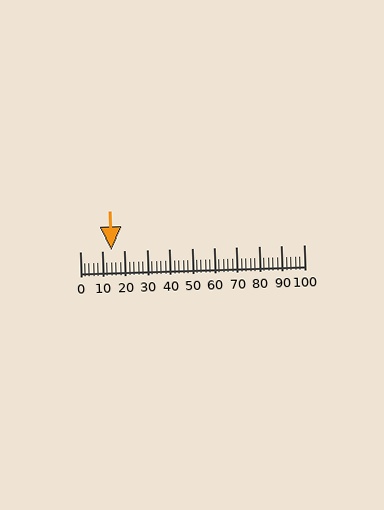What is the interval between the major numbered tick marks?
The major tick marks are spaced 10 units apart.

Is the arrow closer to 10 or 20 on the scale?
The arrow is closer to 10.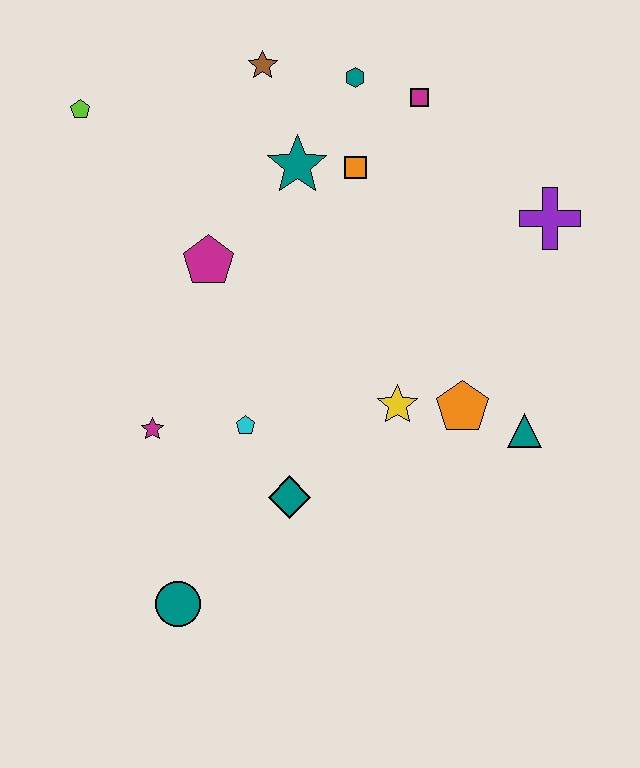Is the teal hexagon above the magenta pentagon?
Yes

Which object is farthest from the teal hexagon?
The teal circle is farthest from the teal hexagon.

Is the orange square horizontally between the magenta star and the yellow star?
Yes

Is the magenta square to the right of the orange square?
Yes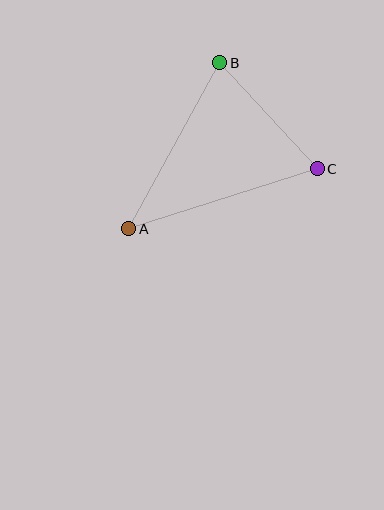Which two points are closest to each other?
Points B and C are closest to each other.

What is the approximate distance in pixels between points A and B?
The distance between A and B is approximately 189 pixels.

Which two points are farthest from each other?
Points A and C are farthest from each other.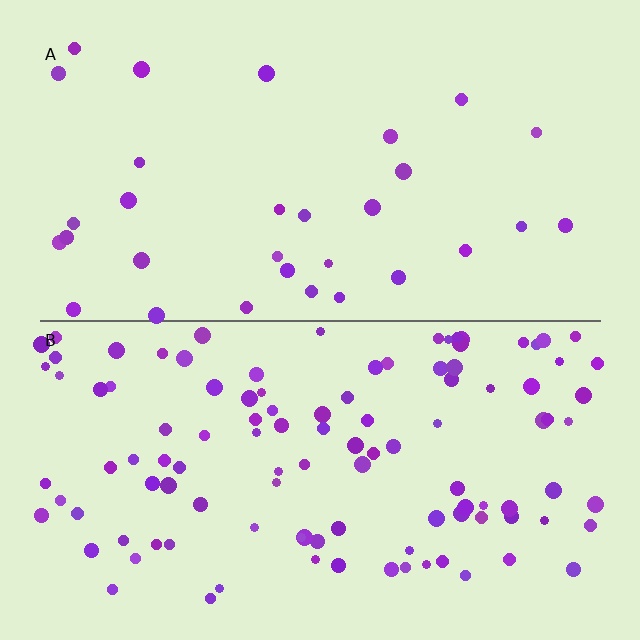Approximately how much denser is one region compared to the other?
Approximately 3.6× — region B over region A.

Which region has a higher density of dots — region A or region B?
B (the bottom).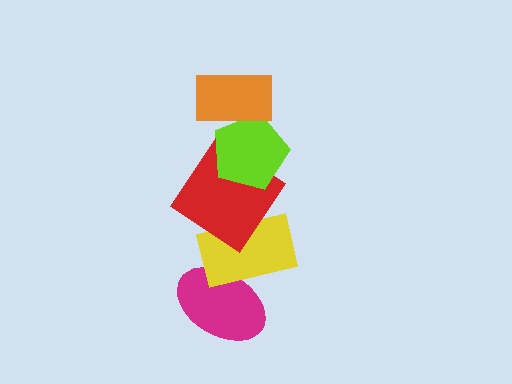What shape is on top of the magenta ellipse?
The yellow rectangle is on top of the magenta ellipse.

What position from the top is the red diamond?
The red diamond is 3rd from the top.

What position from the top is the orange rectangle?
The orange rectangle is 1st from the top.